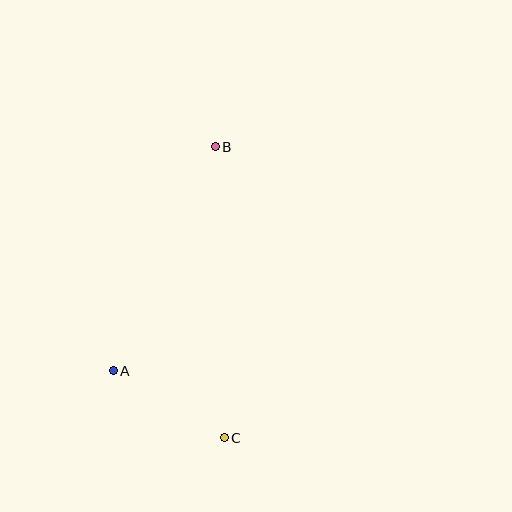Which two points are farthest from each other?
Points B and C are farthest from each other.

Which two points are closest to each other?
Points A and C are closest to each other.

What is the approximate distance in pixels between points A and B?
The distance between A and B is approximately 246 pixels.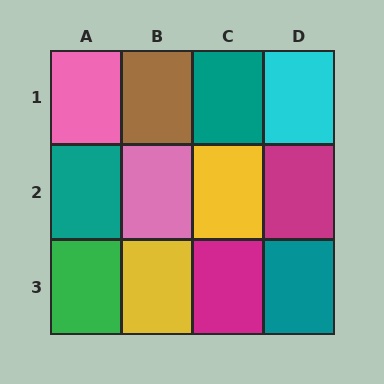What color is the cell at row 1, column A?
Pink.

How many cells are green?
1 cell is green.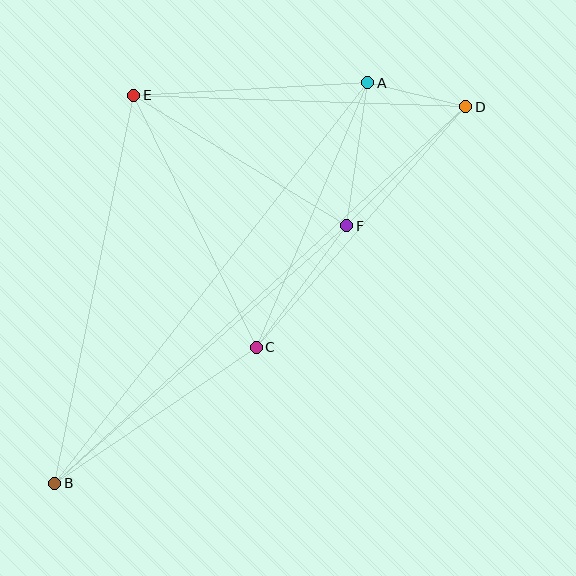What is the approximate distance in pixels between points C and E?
The distance between C and E is approximately 280 pixels.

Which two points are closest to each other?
Points A and D are closest to each other.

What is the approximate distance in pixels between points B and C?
The distance between B and C is approximately 243 pixels.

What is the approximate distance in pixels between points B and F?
The distance between B and F is approximately 390 pixels.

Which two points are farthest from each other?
Points B and D are farthest from each other.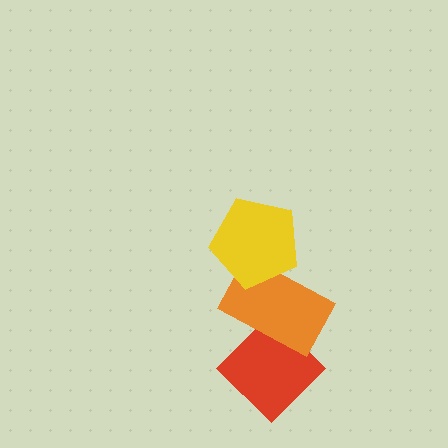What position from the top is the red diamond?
The red diamond is 3rd from the top.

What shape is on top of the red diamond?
The orange rectangle is on top of the red diamond.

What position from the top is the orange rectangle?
The orange rectangle is 2nd from the top.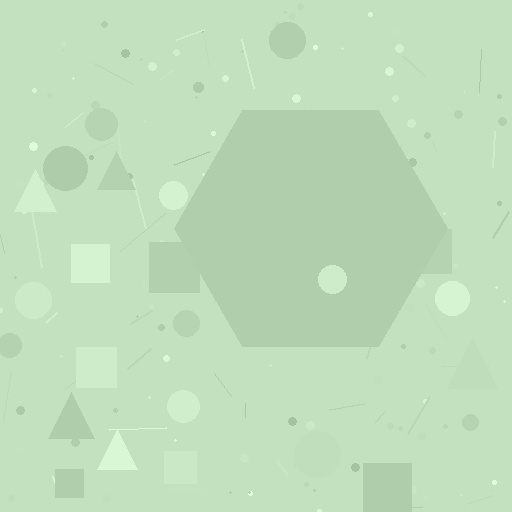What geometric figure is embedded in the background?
A hexagon is embedded in the background.